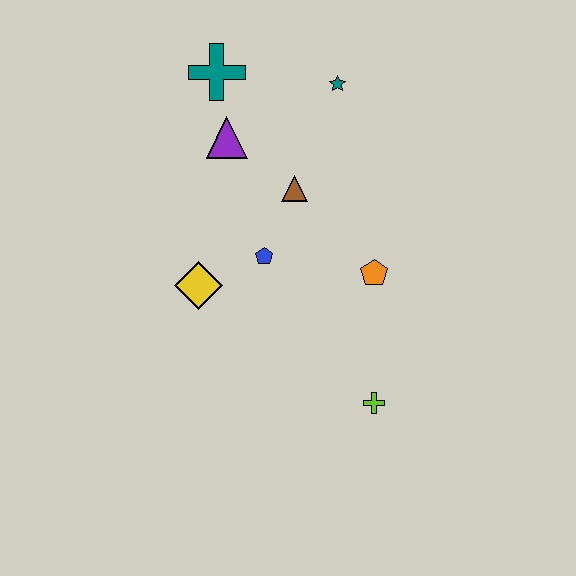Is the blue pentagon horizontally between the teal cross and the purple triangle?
No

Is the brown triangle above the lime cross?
Yes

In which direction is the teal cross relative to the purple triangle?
The teal cross is above the purple triangle.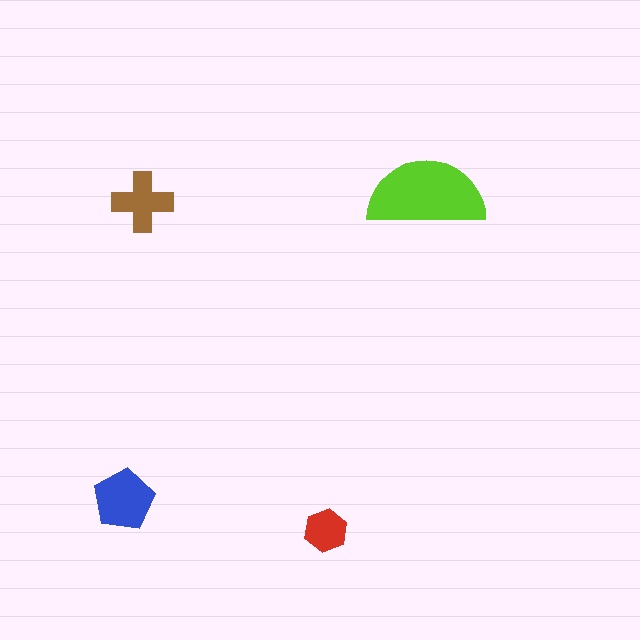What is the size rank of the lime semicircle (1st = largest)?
1st.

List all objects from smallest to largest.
The red hexagon, the brown cross, the blue pentagon, the lime semicircle.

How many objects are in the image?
There are 4 objects in the image.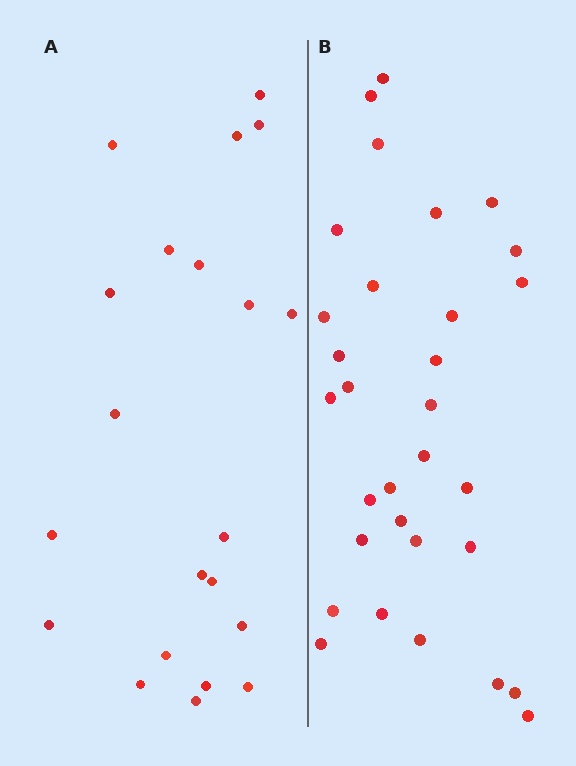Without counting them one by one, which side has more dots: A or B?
Region B (the right region) has more dots.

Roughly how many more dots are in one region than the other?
Region B has roughly 10 or so more dots than region A.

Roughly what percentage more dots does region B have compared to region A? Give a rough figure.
About 50% more.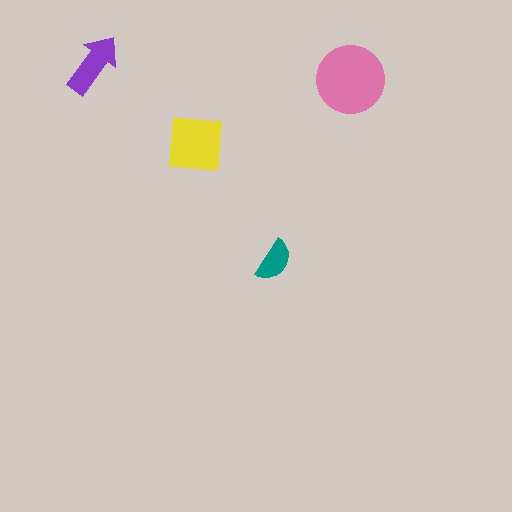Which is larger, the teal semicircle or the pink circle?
The pink circle.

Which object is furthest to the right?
The pink circle is rightmost.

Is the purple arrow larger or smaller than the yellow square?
Smaller.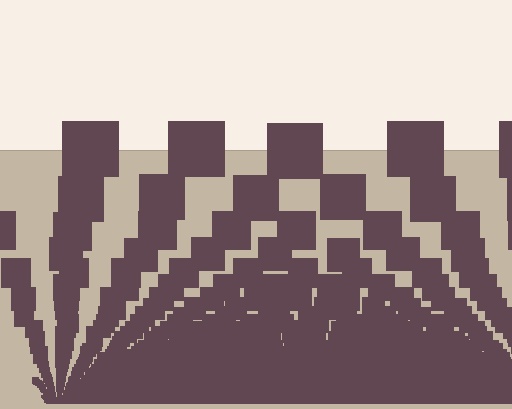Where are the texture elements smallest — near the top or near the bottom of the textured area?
Near the bottom.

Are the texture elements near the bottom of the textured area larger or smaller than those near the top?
Smaller. The gradient is inverted — elements near the bottom are smaller and denser.